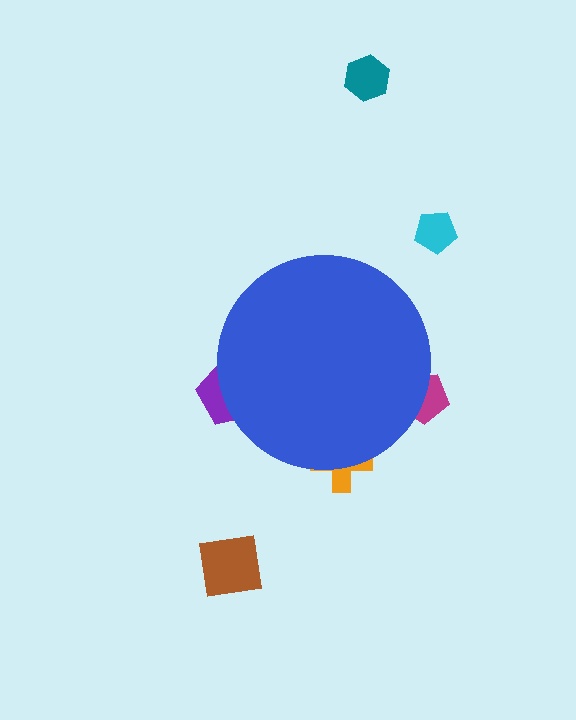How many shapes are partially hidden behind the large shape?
3 shapes are partially hidden.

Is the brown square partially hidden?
No, the brown square is fully visible.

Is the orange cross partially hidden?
Yes, the orange cross is partially hidden behind the blue circle.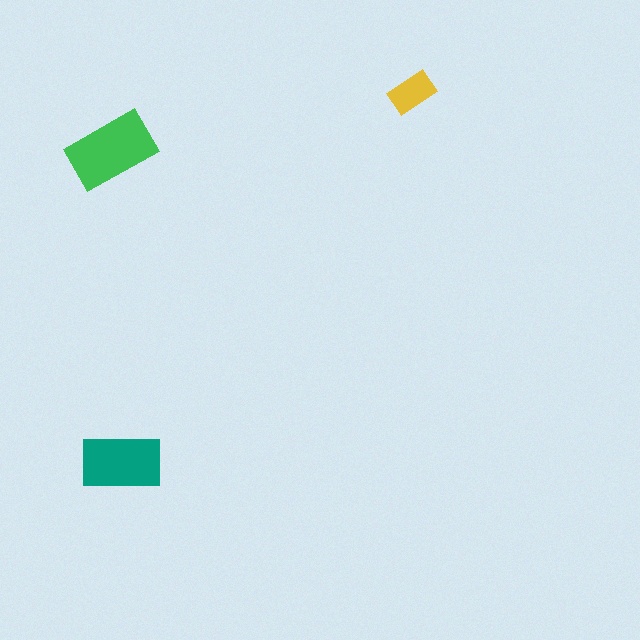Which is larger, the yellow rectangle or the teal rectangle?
The teal one.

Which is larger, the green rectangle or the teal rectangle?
The green one.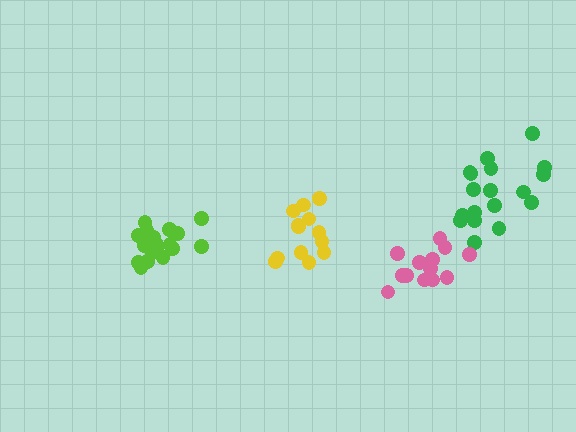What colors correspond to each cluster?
The clusters are colored: green, yellow, pink, lime.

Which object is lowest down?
The pink cluster is bottommost.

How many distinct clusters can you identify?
There are 4 distinct clusters.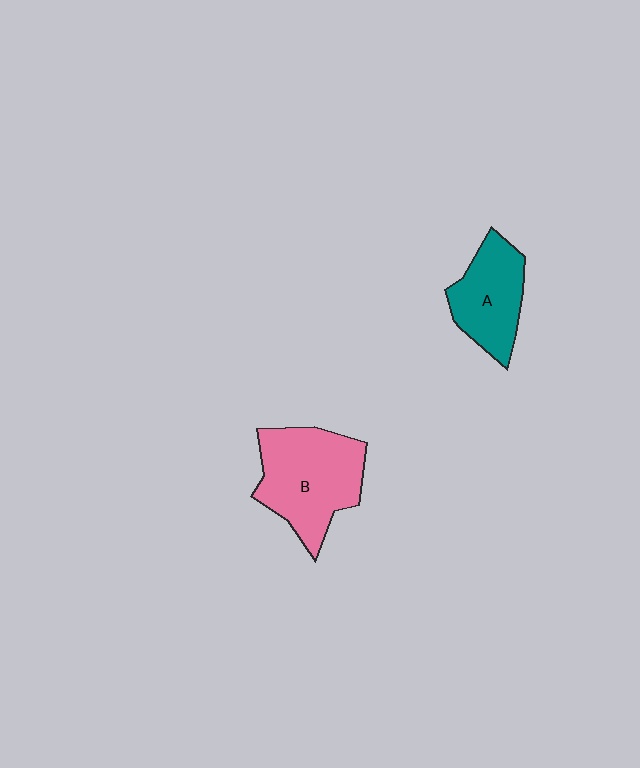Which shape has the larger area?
Shape B (pink).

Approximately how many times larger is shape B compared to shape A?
Approximately 1.4 times.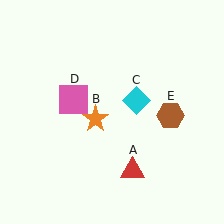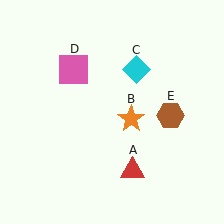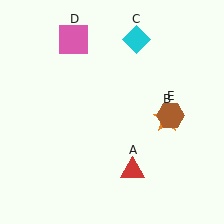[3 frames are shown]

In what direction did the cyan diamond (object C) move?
The cyan diamond (object C) moved up.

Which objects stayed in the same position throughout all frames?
Red triangle (object A) and brown hexagon (object E) remained stationary.